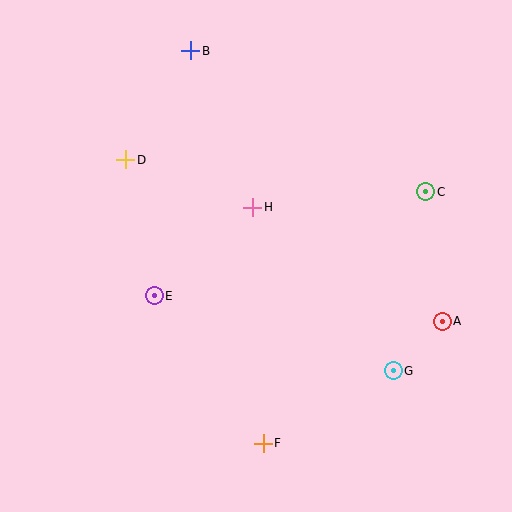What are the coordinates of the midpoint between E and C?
The midpoint between E and C is at (290, 244).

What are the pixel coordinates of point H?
Point H is at (253, 207).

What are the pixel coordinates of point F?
Point F is at (263, 443).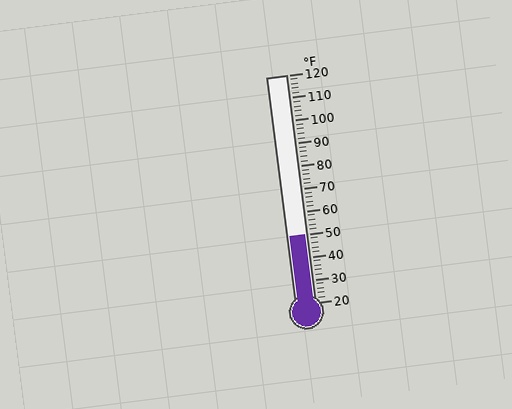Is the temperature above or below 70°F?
The temperature is below 70°F.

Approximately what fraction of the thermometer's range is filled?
The thermometer is filled to approximately 30% of its range.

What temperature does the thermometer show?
The thermometer shows approximately 50°F.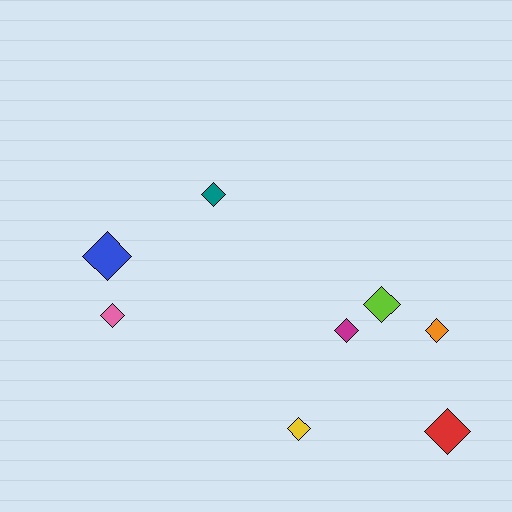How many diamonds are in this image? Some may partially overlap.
There are 8 diamonds.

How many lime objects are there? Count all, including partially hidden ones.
There is 1 lime object.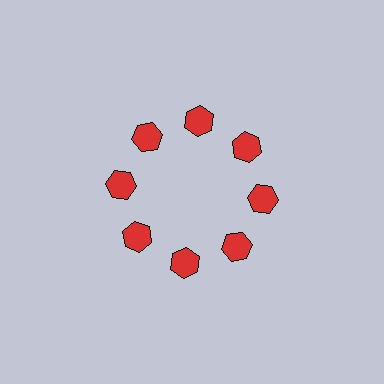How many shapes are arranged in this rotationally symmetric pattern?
There are 8 shapes, arranged in 8 groups of 1.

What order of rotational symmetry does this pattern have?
This pattern has 8-fold rotational symmetry.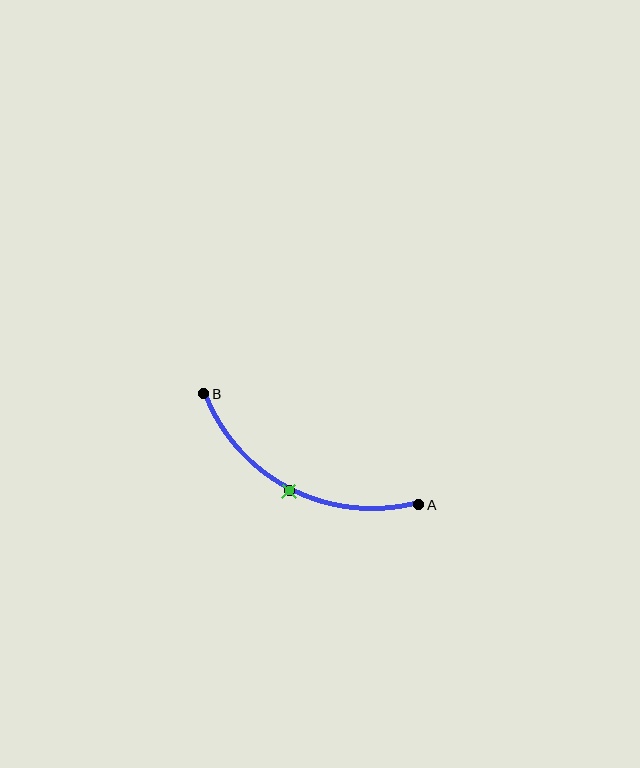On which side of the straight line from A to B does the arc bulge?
The arc bulges below the straight line connecting A and B.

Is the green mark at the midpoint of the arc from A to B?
Yes. The green mark lies on the arc at equal arc-length from both A and B — it is the arc midpoint.